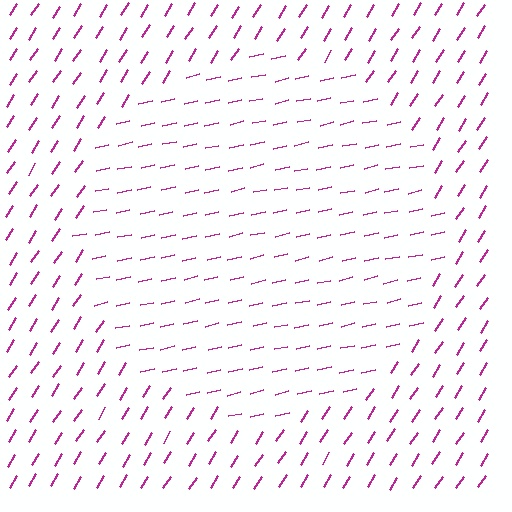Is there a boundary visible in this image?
Yes, there is a texture boundary formed by a change in line orientation.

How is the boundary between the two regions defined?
The boundary is defined purely by a change in line orientation (approximately 45 degrees difference). All lines are the same color and thickness.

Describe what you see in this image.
The image is filled with small magenta line segments. A circle region in the image has lines oriented differently from the surrounding lines, creating a visible texture boundary.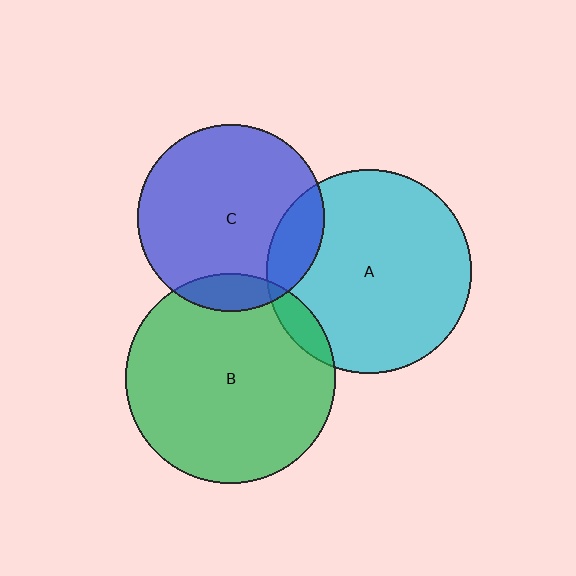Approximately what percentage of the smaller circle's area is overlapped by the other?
Approximately 15%.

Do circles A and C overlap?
Yes.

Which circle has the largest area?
Circle B (green).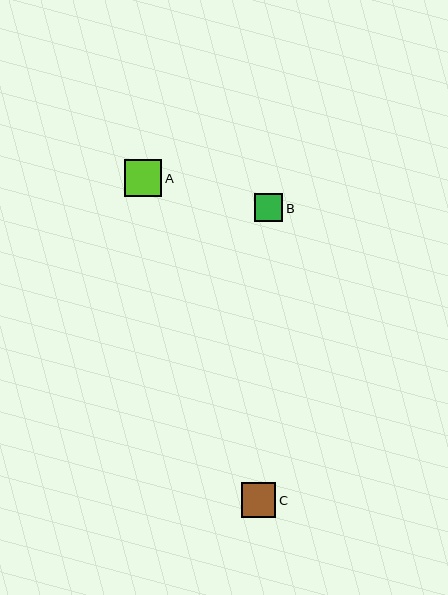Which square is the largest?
Square A is the largest with a size of approximately 37 pixels.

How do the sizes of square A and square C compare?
Square A and square C are approximately the same size.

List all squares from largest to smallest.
From largest to smallest: A, C, B.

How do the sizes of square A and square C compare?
Square A and square C are approximately the same size.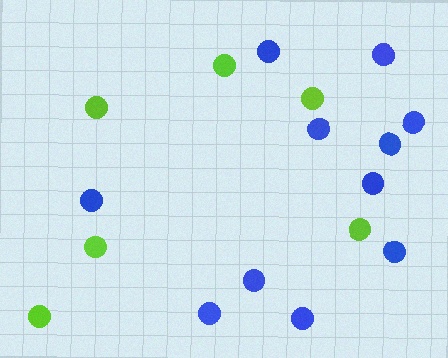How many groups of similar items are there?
There are 2 groups: one group of lime circles (6) and one group of blue circles (11).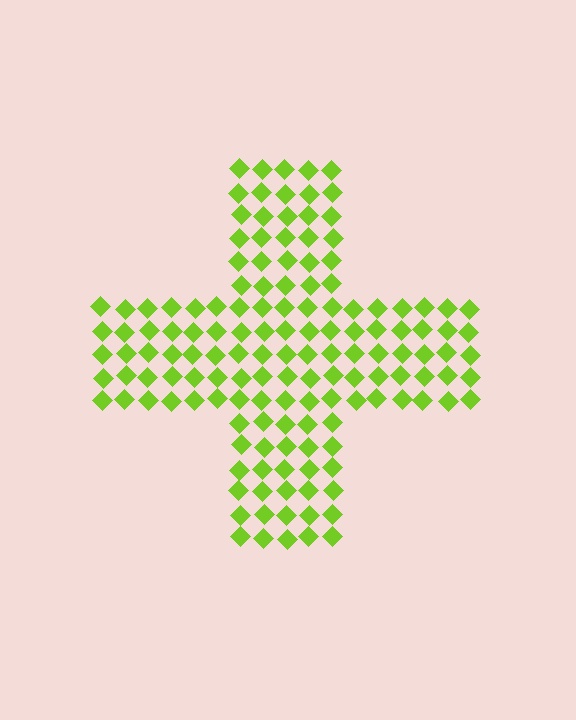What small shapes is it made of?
It is made of small diamonds.